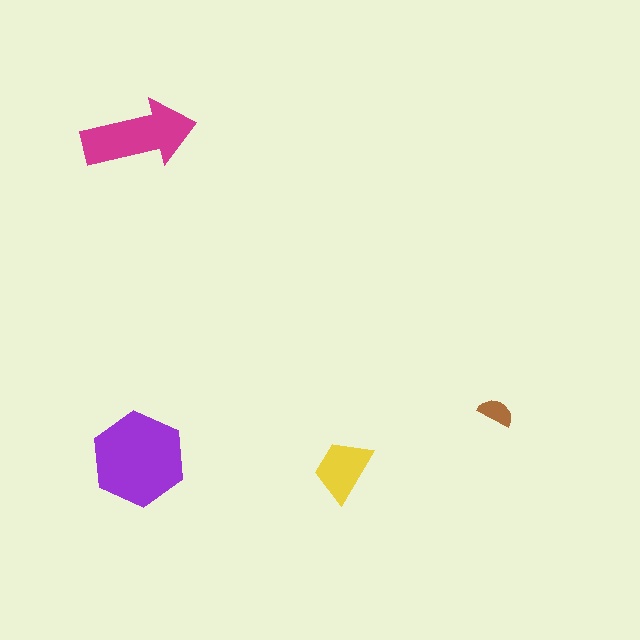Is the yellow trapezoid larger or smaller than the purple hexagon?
Smaller.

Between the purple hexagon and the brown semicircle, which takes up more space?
The purple hexagon.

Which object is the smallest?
The brown semicircle.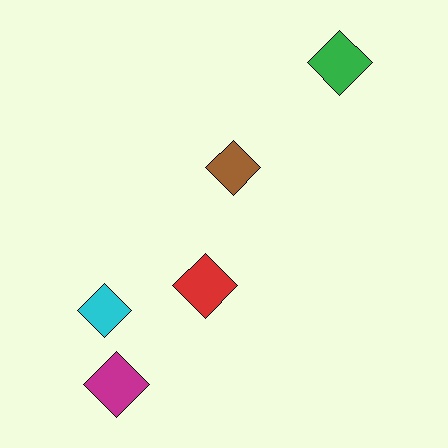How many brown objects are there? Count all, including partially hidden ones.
There is 1 brown object.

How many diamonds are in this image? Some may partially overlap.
There are 5 diamonds.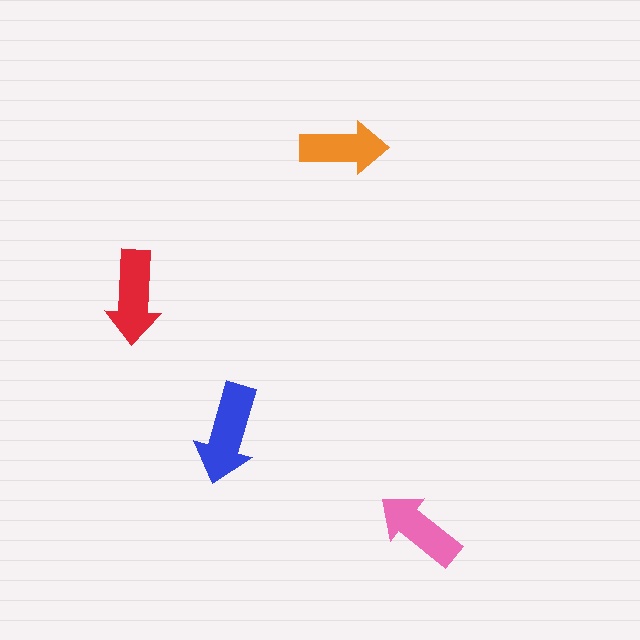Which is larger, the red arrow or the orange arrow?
The red one.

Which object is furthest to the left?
The red arrow is leftmost.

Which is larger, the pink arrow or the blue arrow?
The blue one.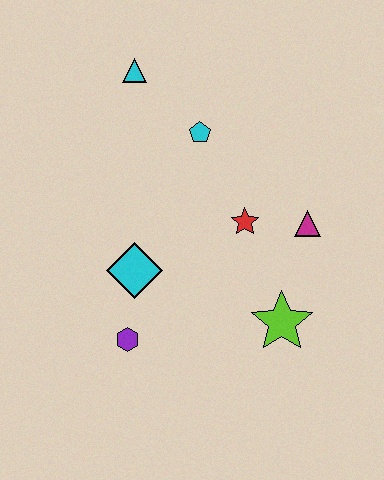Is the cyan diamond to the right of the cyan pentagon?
No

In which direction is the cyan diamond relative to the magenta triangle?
The cyan diamond is to the left of the magenta triangle.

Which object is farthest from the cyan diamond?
The cyan triangle is farthest from the cyan diamond.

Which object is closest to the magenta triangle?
The red star is closest to the magenta triangle.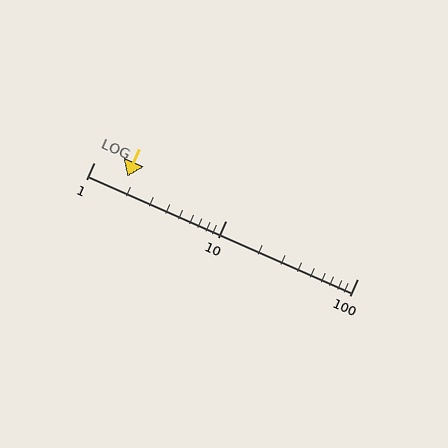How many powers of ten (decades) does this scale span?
The scale spans 2 decades, from 1 to 100.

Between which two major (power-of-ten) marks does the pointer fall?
The pointer is between 1 and 10.